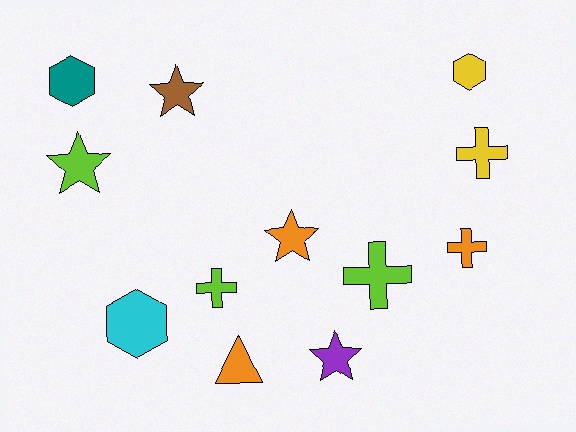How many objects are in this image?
There are 12 objects.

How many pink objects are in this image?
There are no pink objects.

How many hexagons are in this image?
There are 3 hexagons.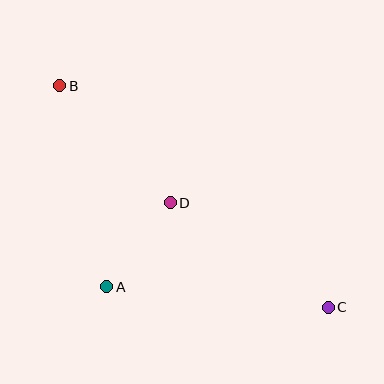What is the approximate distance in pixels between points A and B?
The distance between A and B is approximately 206 pixels.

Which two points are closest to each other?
Points A and D are closest to each other.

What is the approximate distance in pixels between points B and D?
The distance between B and D is approximately 161 pixels.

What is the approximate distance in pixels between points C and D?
The distance between C and D is approximately 189 pixels.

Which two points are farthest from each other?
Points B and C are farthest from each other.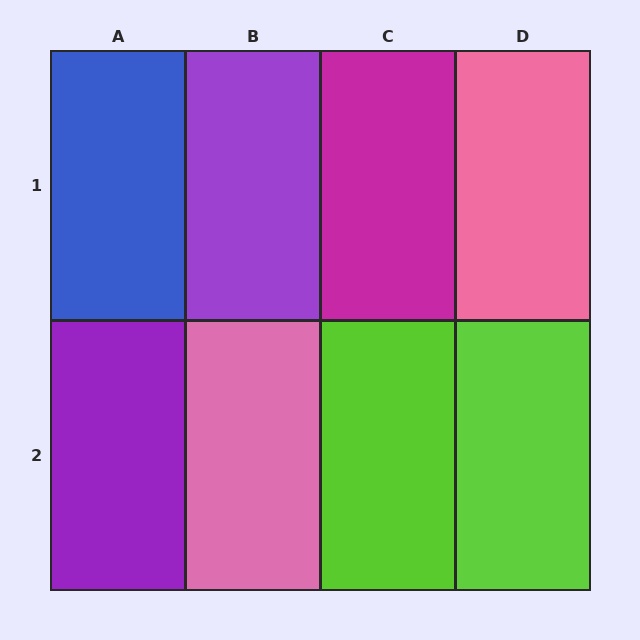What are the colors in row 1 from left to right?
Blue, purple, magenta, pink.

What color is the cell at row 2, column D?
Lime.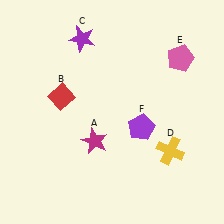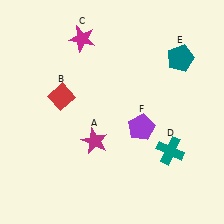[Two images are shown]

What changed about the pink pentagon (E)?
In Image 1, E is pink. In Image 2, it changed to teal.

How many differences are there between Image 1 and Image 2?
There are 3 differences between the two images.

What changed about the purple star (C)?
In Image 1, C is purple. In Image 2, it changed to magenta.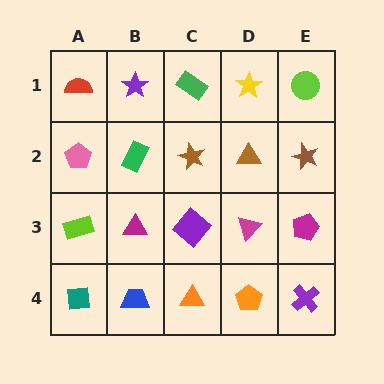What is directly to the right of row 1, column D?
A lime circle.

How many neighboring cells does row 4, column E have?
2.